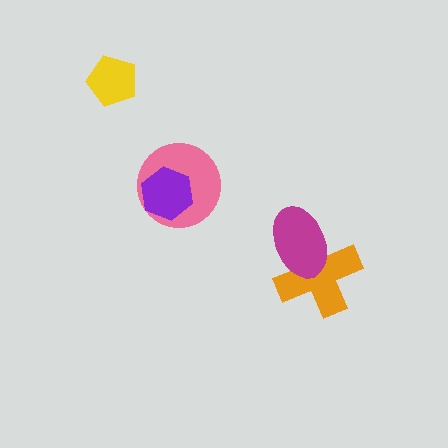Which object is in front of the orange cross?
The magenta ellipse is in front of the orange cross.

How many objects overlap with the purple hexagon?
1 object overlaps with the purple hexagon.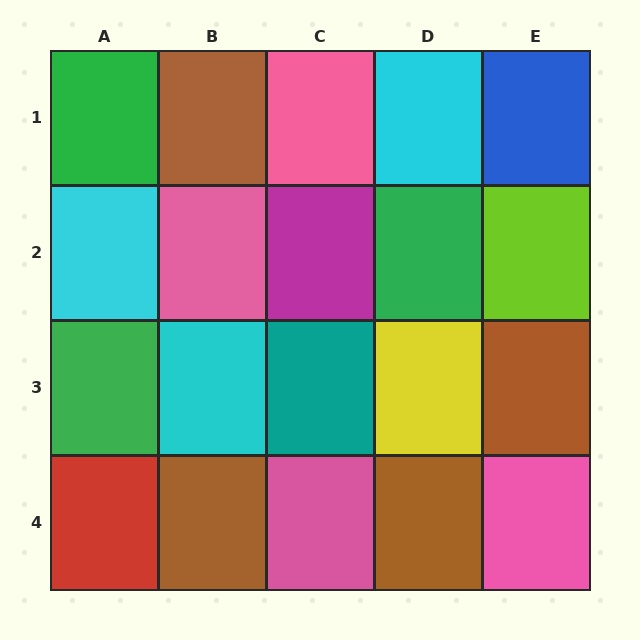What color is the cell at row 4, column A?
Red.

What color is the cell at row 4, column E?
Pink.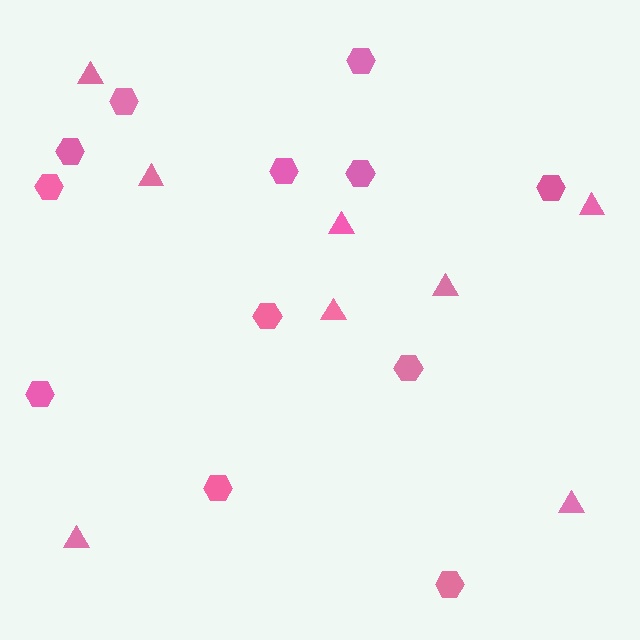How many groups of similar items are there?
There are 2 groups: one group of hexagons (12) and one group of triangles (8).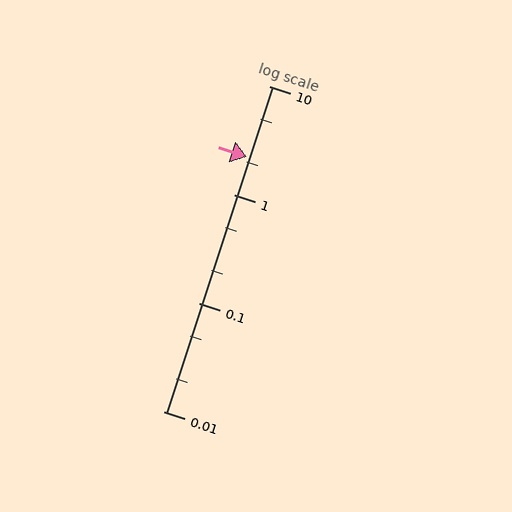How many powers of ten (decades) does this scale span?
The scale spans 3 decades, from 0.01 to 10.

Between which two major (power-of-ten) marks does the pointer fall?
The pointer is between 1 and 10.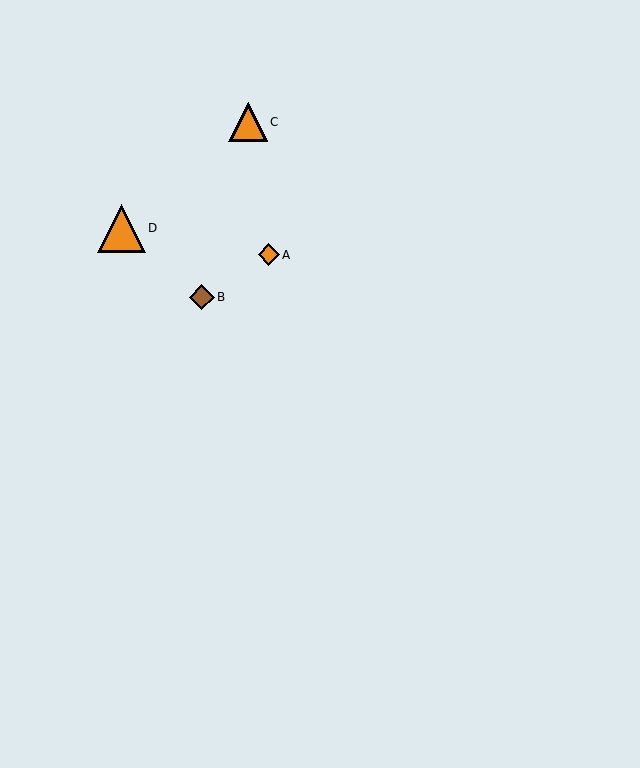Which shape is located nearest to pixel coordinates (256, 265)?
The orange diamond (labeled A) at (269, 255) is nearest to that location.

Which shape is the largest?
The orange triangle (labeled D) is the largest.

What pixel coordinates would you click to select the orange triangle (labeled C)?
Click at (248, 122) to select the orange triangle C.